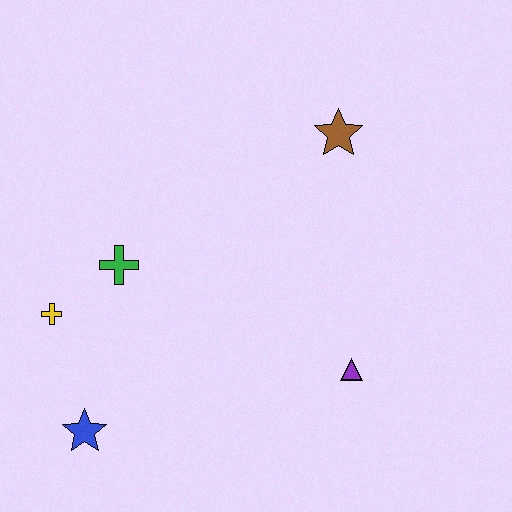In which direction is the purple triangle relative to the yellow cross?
The purple triangle is to the right of the yellow cross.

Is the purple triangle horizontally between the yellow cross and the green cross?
No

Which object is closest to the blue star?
The yellow cross is closest to the blue star.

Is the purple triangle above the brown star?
No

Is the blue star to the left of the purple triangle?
Yes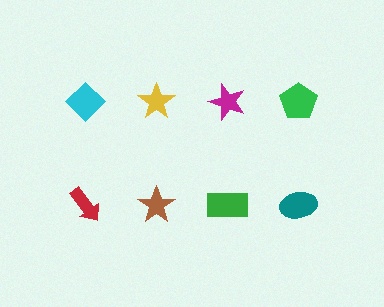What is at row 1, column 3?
A magenta star.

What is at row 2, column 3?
A green rectangle.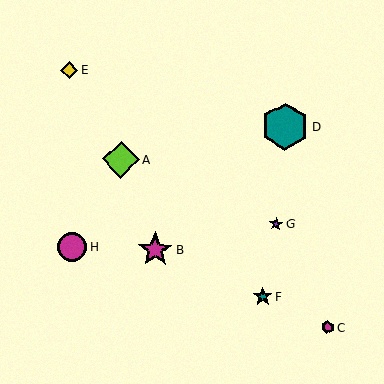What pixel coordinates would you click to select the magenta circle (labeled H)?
Click at (72, 247) to select the magenta circle H.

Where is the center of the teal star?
The center of the teal star is at (263, 297).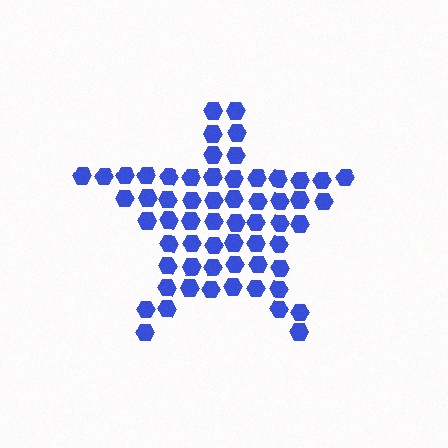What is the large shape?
The large shape is a star.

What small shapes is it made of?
It is made of small hexagons.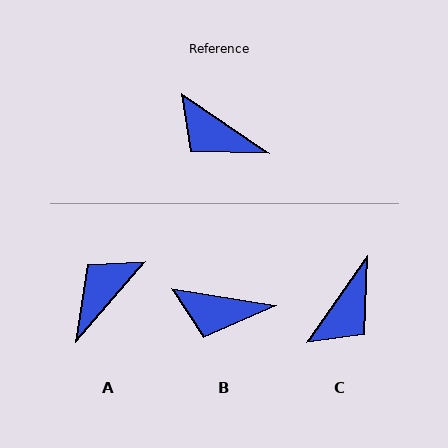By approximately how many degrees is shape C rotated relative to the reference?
Approximately 89 degrees counter-clockwise.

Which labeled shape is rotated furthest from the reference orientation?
A, about 96 degrees away.